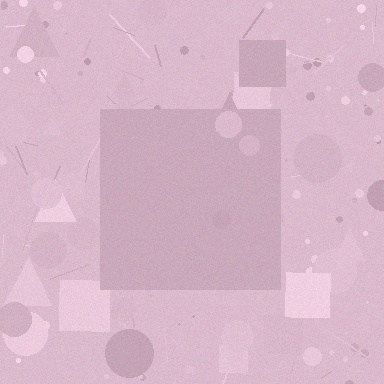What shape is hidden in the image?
A square is hidden in the image.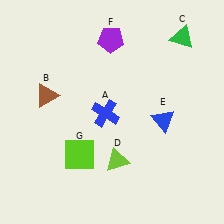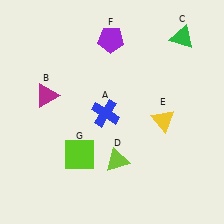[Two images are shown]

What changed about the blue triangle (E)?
In Image 1, E is blue. In Image 2, it changed to yellow.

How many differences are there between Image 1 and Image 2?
There are 2 differences between the two images.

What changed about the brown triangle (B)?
In Image 1, B is brown. In Image 2, it changed to magenta.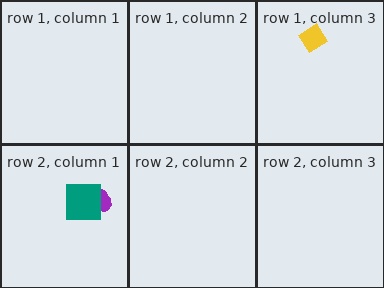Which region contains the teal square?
The row 2, column 1 region.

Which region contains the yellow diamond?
The row 1, column 3 region.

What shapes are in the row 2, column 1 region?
The purple ellipse, the teal square.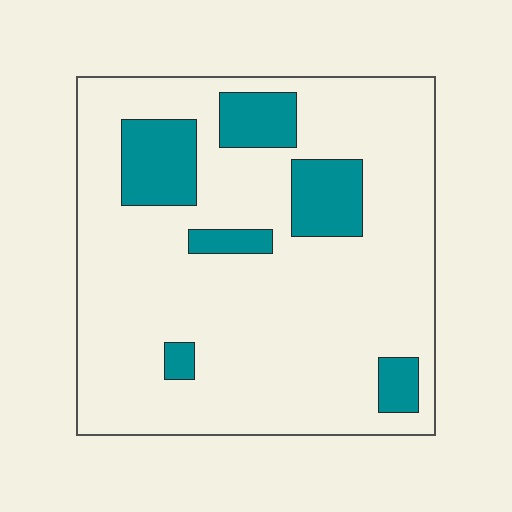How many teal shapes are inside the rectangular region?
6.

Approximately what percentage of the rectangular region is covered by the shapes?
Approximately 15%.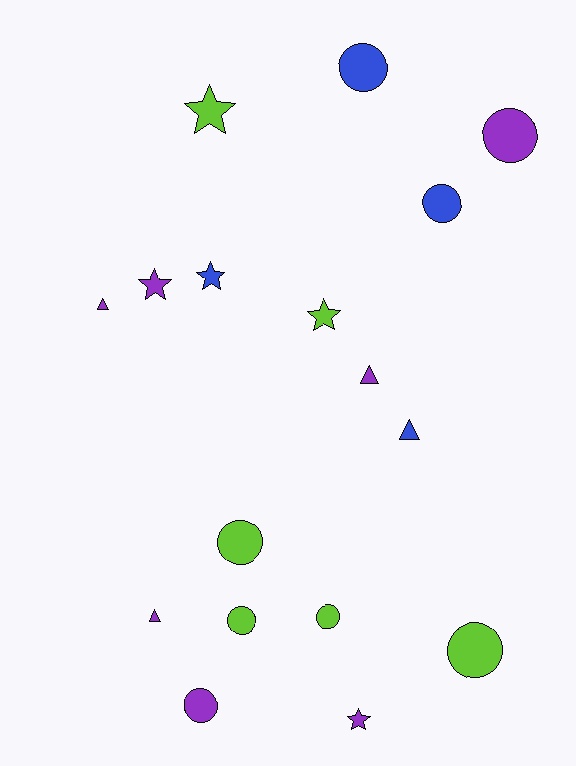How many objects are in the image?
There are 17 objects.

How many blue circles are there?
There are 2 blue circles.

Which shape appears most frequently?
Circle, with 8 objects.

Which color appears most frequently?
Purple, with 7 objects.